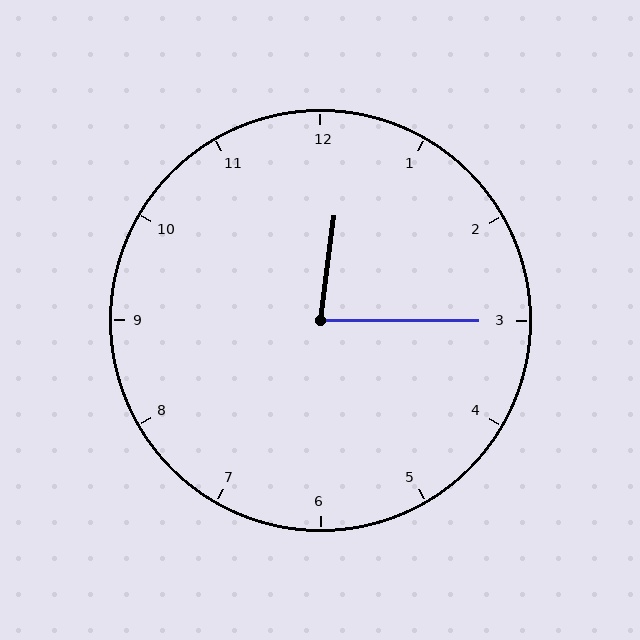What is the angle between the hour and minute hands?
Approximately 82 degrees.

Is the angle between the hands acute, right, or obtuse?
It is acute.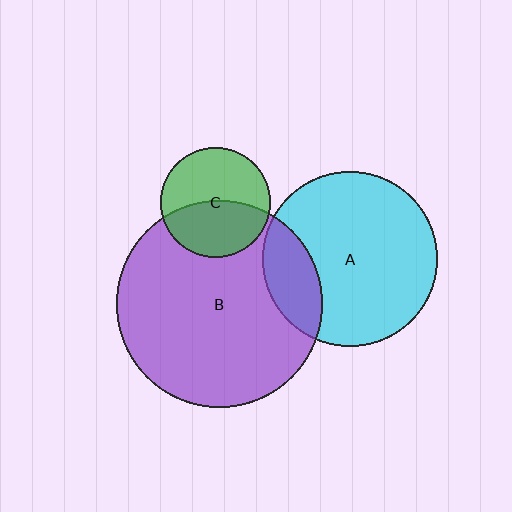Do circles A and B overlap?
Yes.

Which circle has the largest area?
Circle B (purple).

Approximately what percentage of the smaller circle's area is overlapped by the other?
Approximately 20%.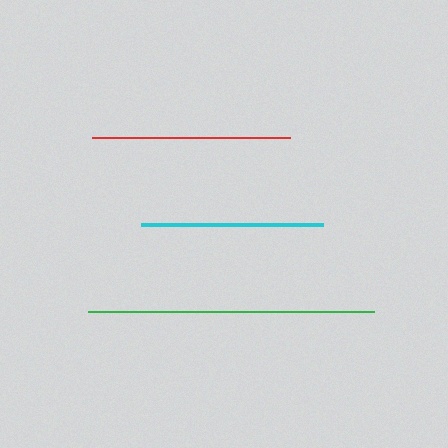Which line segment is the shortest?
The cyan line is the shortest at approximately 182 pixels.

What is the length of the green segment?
The green segment is approximately 286 pixels long.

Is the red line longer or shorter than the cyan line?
The red line is longer than the cyan line.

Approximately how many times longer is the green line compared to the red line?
The green line is approximately 1.4 times the length of the red line.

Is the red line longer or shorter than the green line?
The green line is longer than the red line.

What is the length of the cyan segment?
The cyan segment is approximately 182 pixels long.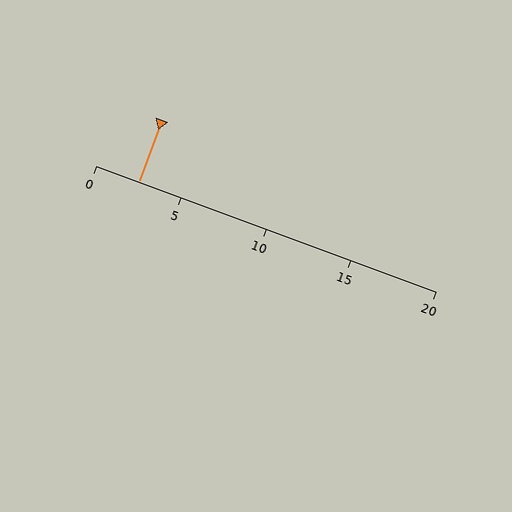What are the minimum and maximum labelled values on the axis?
The axis runs from 0 to 20.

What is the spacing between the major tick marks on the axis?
The major ticks are spaced 5 apart.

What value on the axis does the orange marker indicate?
The marker indicates approximately 2.5.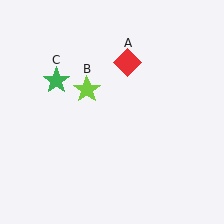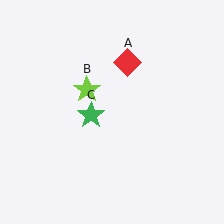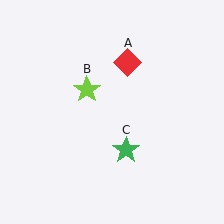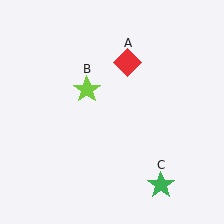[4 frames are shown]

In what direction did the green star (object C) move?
The green star (object C) moved down and to the right.